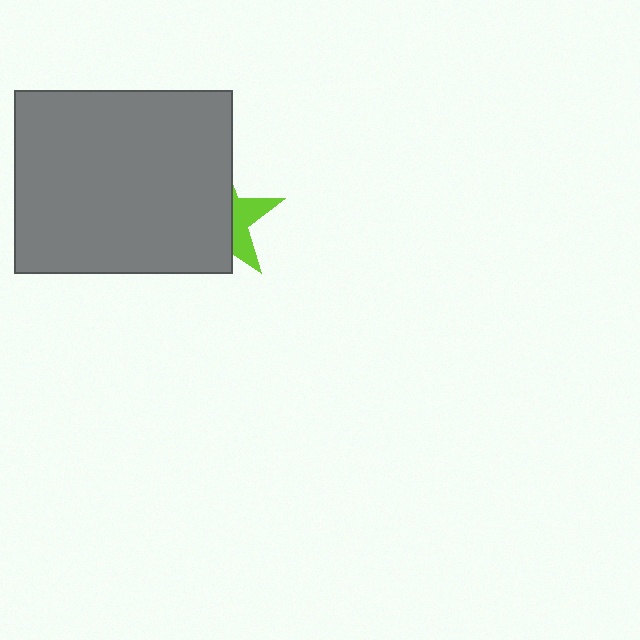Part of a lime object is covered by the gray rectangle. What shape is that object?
It is a star.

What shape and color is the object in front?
The object in front is a gray rectangle.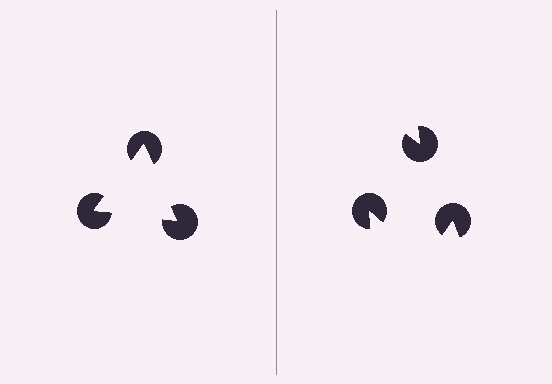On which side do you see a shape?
An illusory triangle appears on the left side. On the right side the wedge cuts are rotated, so no coherent shape forms.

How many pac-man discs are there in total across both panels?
6 — 3 on each side.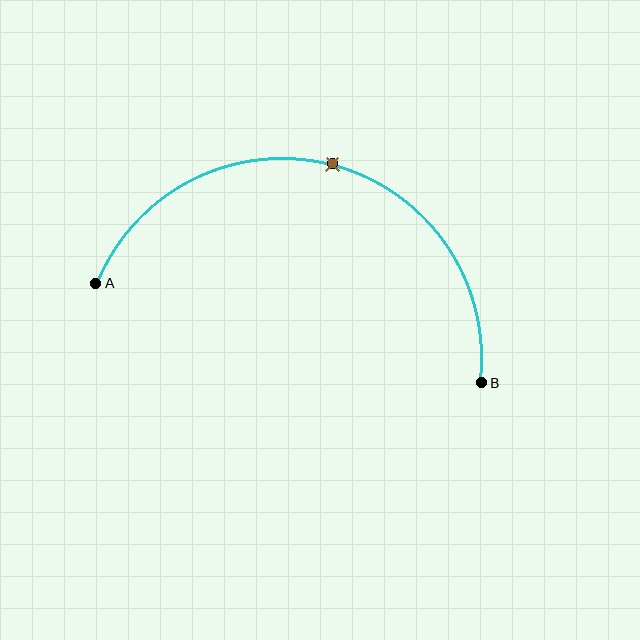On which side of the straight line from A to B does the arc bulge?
The arc bulges above the straight line connecting A and B.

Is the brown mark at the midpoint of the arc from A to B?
Yes. The brown mark lies on the arc at equal arc-length from both A and B — it is the arc midpoint.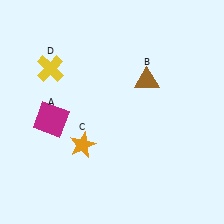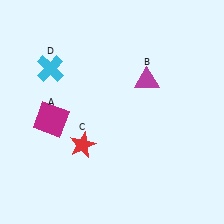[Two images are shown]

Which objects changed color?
B changed from brown to magenta. C changed from orange to red. D changed from yellow to cyan.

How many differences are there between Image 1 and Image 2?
There are 3 differences between the two images.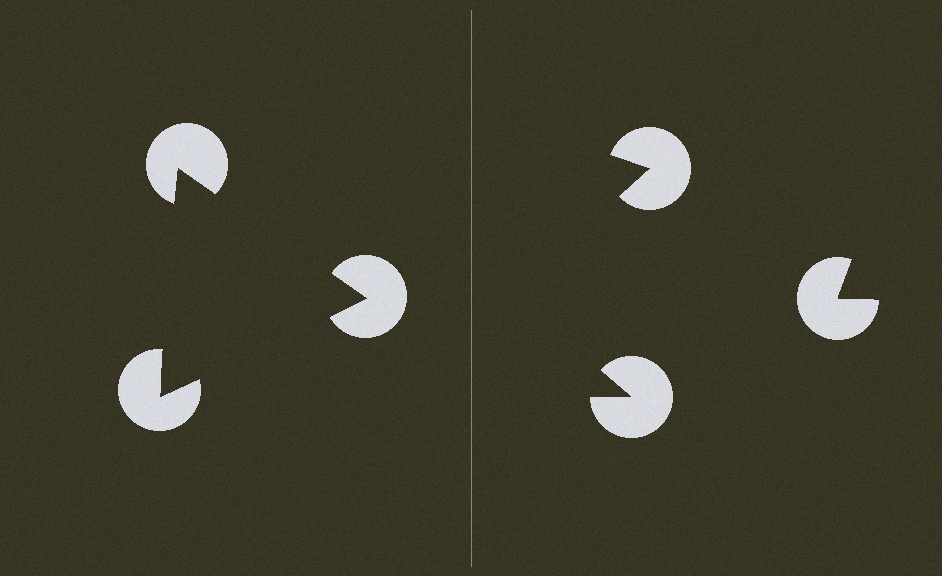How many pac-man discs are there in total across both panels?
6 — 3 on each side.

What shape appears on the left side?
An illusory triangle.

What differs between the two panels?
The pac-man discs are positioned identically on both sides; only the wedge orientations differ. On the left they align to a triangle; on the right they are misaligned.